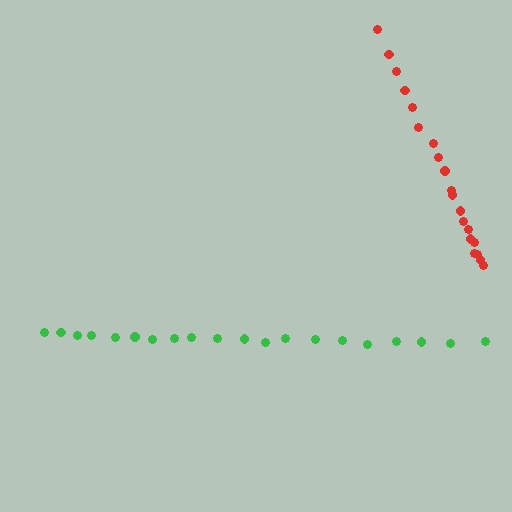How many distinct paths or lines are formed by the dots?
There are 2 distinct paths.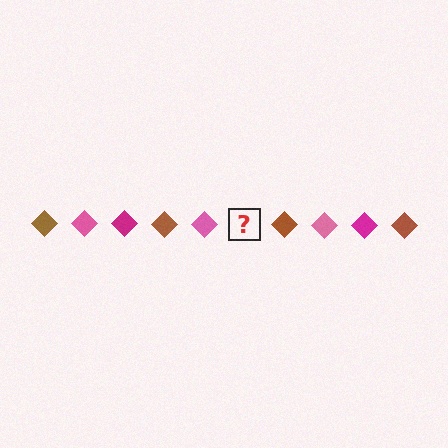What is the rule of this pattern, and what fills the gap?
The rule is that the pattern cycles through brown, pink, magenta diamonds. The gap should be filled with a magenta diamond.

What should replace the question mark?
The question mark should be replaced with a magenta diamond.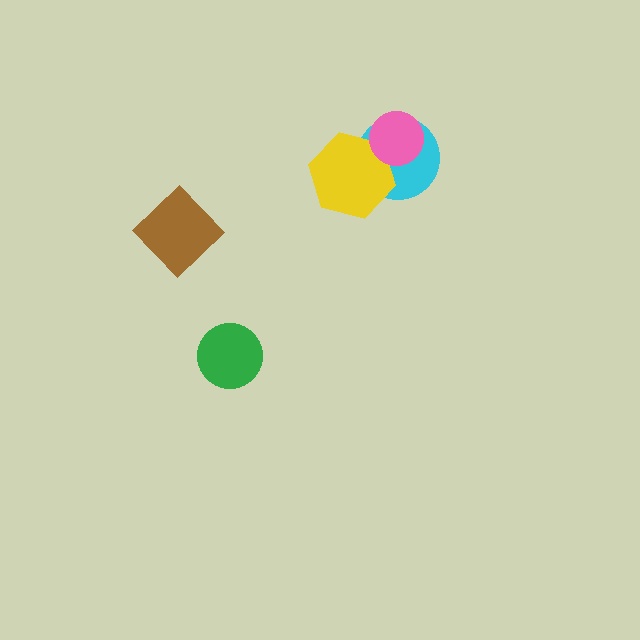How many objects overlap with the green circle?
0 objects overlap with the green circle.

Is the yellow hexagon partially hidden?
Yes, it is partially covered by another shape.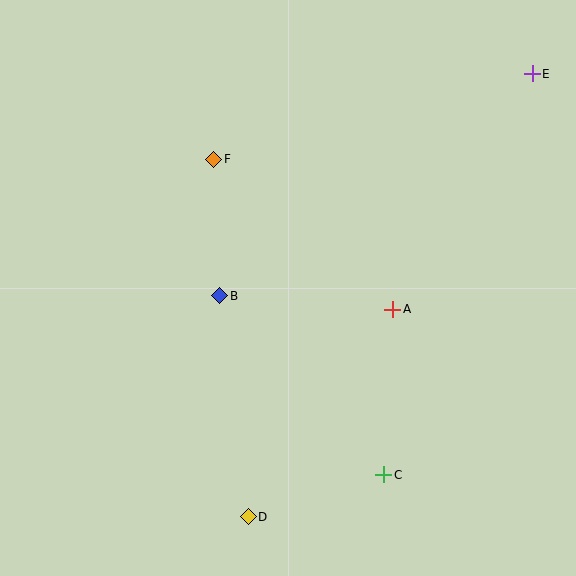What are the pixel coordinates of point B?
Point B is at (220, 296).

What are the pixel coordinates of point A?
Point A is at (393, 309).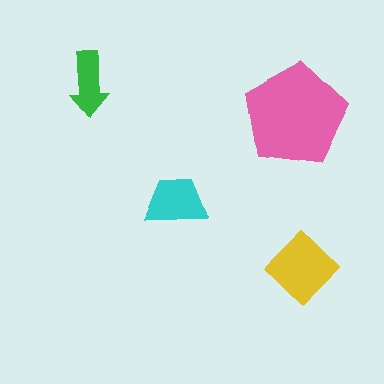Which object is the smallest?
The green arrow.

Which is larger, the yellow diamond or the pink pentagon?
The pink pentagon.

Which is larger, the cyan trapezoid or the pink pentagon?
The pink pentagon.